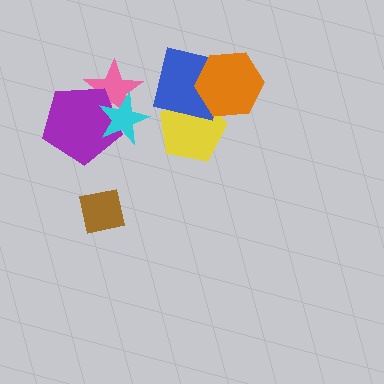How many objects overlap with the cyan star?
2 objects overlap with the cyan star.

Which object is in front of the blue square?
The orange hexagon is in front of the blue square.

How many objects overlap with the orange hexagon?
2 objects overlap with the orange hexagon.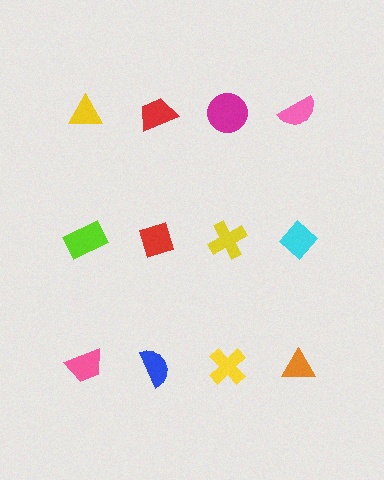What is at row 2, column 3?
A yellow cross.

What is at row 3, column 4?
An orange triangle.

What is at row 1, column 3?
A magenta circle.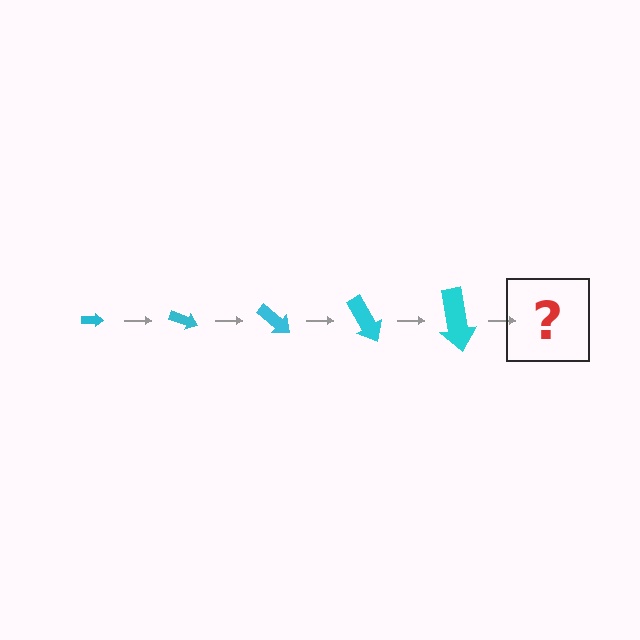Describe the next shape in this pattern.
It should be an arrow, larger than the previous one and rotated 100 degrees from the start.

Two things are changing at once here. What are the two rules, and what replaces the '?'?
The two rules are that the arrow grows larger each step and it rotates 20 degrees each step. The '?' should be an arrow, larger than the previous one and rotated 100 degrees from the start.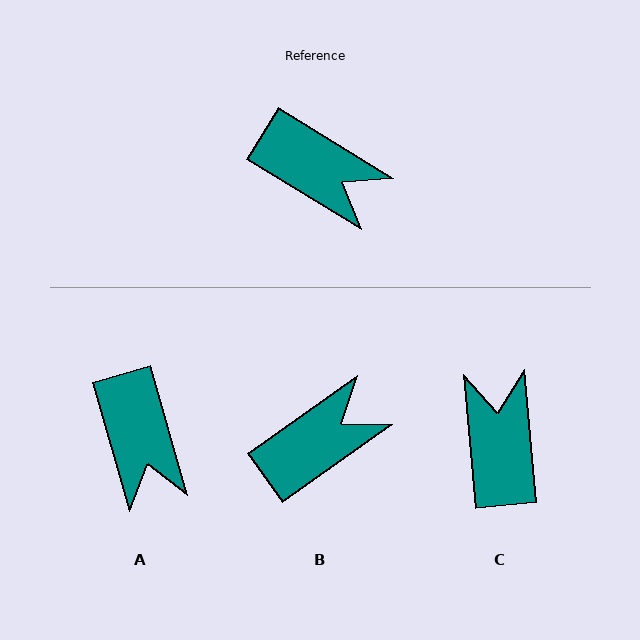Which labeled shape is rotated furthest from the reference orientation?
C, about 127 degrees away.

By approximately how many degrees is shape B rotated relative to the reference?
Approximately 67 degrees counter-clockwise.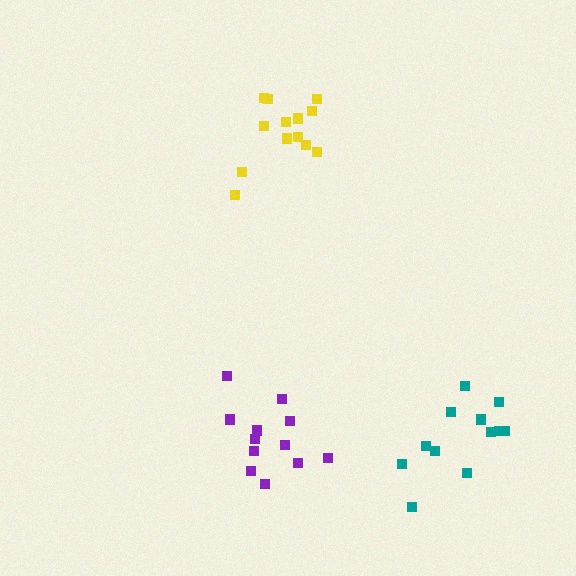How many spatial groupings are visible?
There are 3 spatial groupings.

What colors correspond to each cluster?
The clusters are colored: yellow, teal, purple.